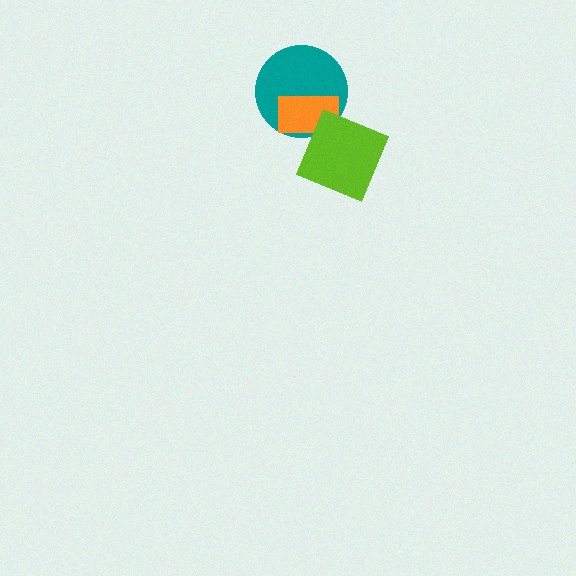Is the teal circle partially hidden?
Yes, it is partially covered by another shape.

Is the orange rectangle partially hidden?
Yes, it is partially covered by another shape.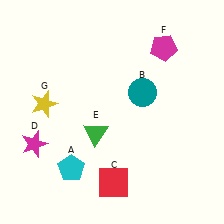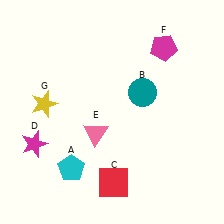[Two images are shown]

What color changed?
The triangle (E) changed from green in Image 1 to pink in Image 2.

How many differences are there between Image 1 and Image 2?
There is 1 difference between the two images.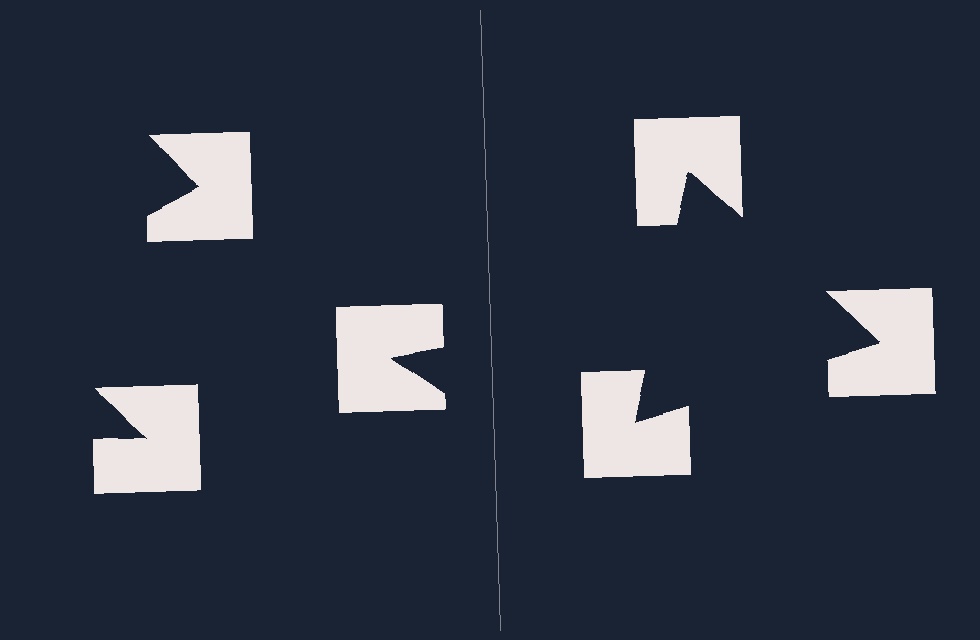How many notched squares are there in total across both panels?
6 — 3 on each side.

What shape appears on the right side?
An illusory triangle.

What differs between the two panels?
The notched squares are positioned identically on both sides; only the wedge orientations differ. On the right they align to a triangle; on the left they are misaligned.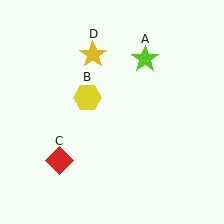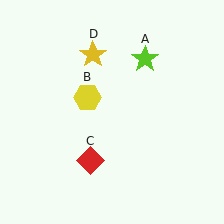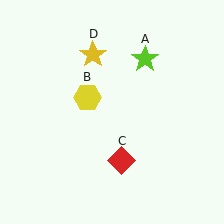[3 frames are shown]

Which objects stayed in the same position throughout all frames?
Lime star (object A) and yellow hexagon (object B) and yellow star (object D) remained stationary.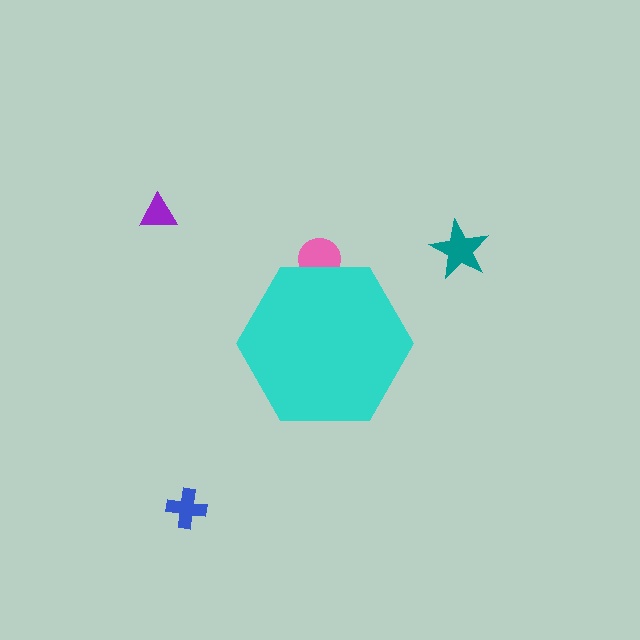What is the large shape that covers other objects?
A cyan hexagon.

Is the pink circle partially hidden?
Yes, the pink circle is partially hidden behind the cyan hexagon.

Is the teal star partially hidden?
No, the teal star is fully visible.